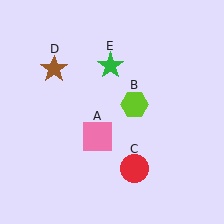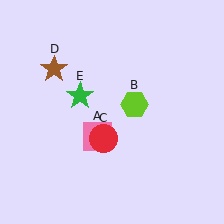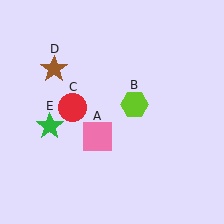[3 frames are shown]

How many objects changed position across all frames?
2 objects changed position: red circle (object C), green star (object E).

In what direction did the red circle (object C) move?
The red circle (object C) moved up and to the left.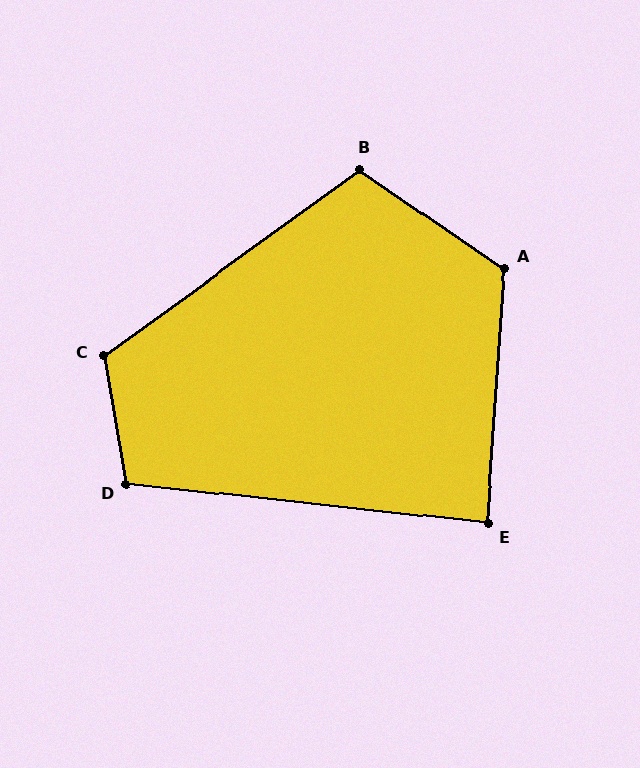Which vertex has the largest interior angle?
A, at approximately 120 degrees.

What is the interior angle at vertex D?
Approximately 106 degrees (obtuse).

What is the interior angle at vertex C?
Approximately 116 degrees (obtuse).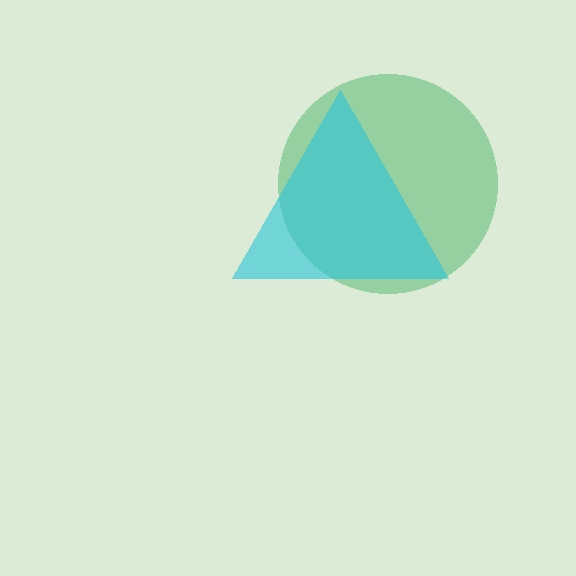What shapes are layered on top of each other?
The layered shapes are: a green circle, a cyan triangle.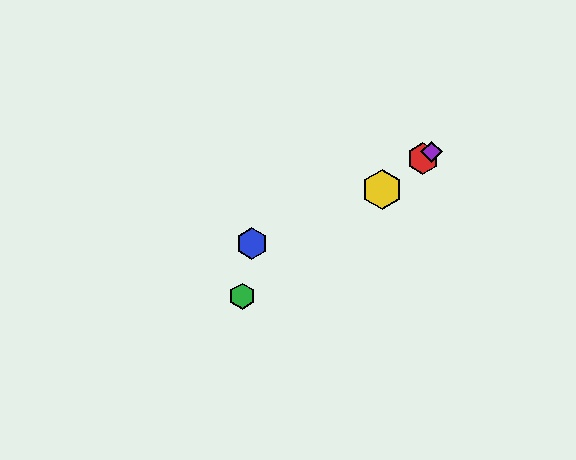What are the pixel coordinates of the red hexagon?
The red hexagon is at (423, 159).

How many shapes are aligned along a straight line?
4 shapes (the red hexagon, the green hexagon, the yellow hexagon, the purple diamond) are aligned along a straight line.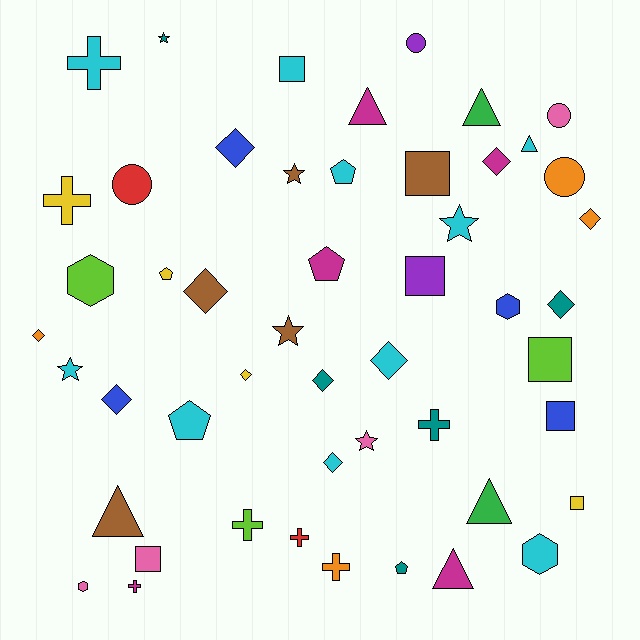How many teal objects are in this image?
There are 5 teal objects.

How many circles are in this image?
There are 4 circles.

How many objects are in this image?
There are 50 objects.